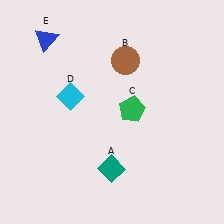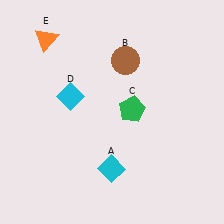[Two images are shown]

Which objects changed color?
A changed from teal to cyan. E changed from blue to orange.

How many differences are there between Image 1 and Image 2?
There are 2 differences between the two images.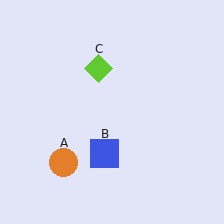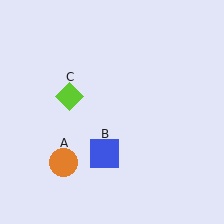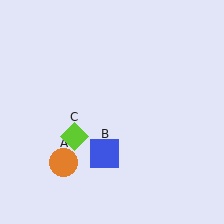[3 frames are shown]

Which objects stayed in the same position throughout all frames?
Orange circle (object A) and blue square (object B) remained stationary.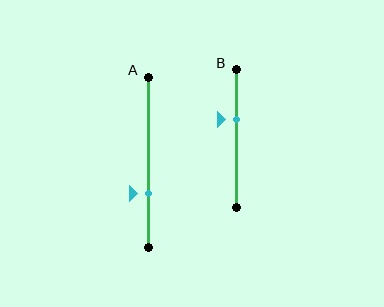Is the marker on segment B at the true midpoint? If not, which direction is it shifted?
No, the marker on segment B is shifted upward by about 14% of the segment length.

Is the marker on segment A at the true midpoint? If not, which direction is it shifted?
No, the marker on segment A is shifted downward by about 19% of the segment length.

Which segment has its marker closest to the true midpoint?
Segment B has its marker closest to the true midpoint.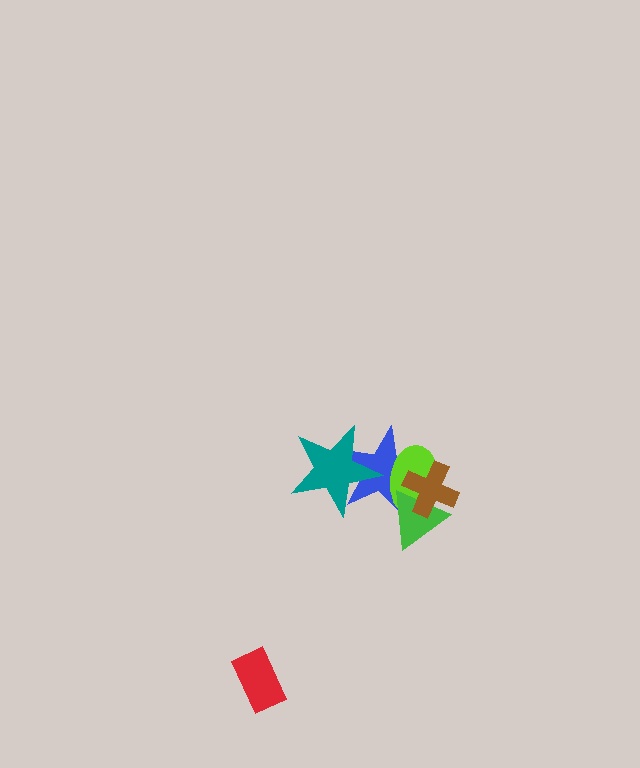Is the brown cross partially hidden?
No, no other shape covers it.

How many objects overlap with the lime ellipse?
3 objects overlap with the lime ellipse.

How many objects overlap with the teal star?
1 object overlaps with the teal star.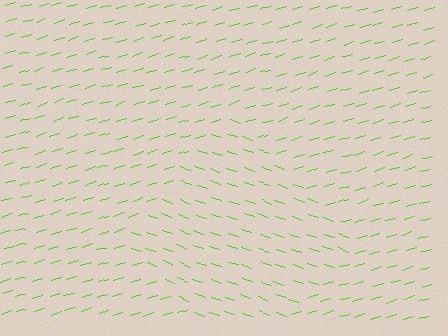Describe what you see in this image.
The image is filled with small lime line segments. A diamond region in the image has lines oriented differently from the surrounding lines, creating a visible texture boundary.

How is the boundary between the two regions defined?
The boundary is defined purely by a change in line orientation (approximately 36 degrees difference). All lines are the same color and thickness.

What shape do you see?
I see a diamond.